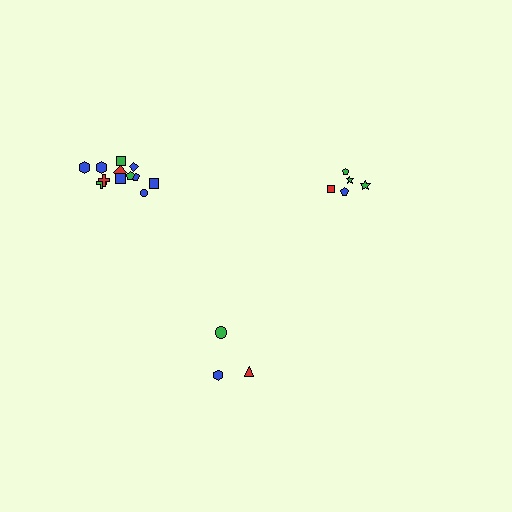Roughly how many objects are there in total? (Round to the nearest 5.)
Roughly 20 objects in total.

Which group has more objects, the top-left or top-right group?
The top-left group.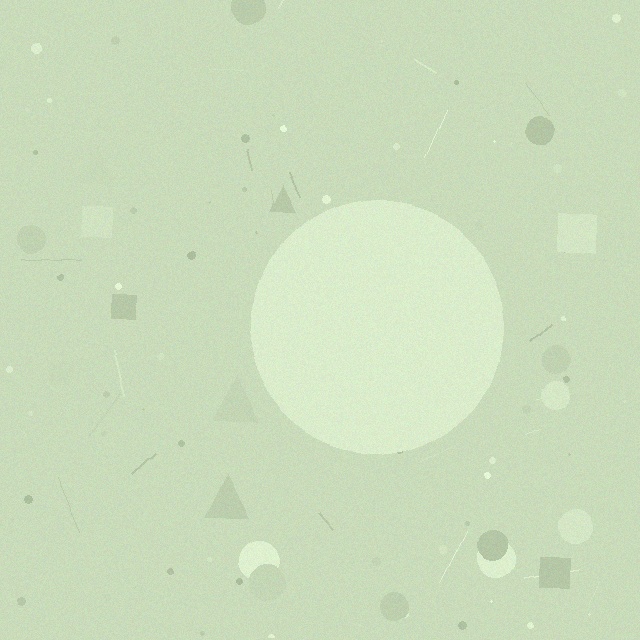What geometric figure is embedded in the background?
A circle is embedded in the background.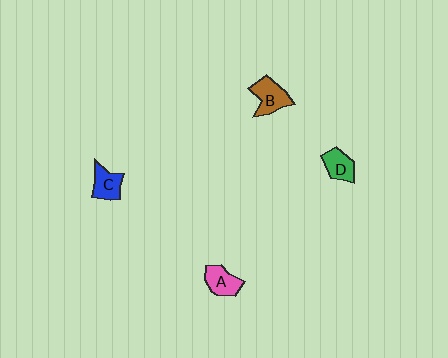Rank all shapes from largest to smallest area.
From largest to smallest: B (brown), A (pink), C (blue), D (green).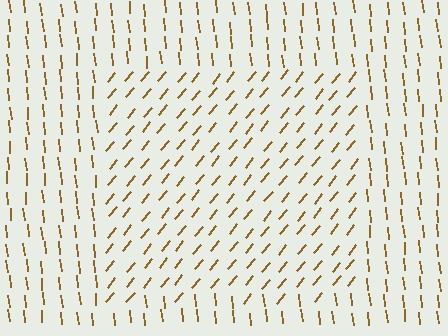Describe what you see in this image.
The image is filled with small brown line segments. A rectangle region in the image has lines oriented differently from the surrounding lines, creating a visible texture boundary.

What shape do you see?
I see a rectangle.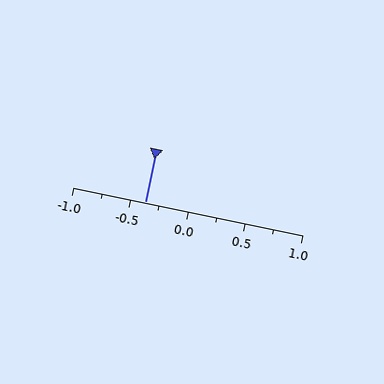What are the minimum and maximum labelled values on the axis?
The axis runs from -1.0 to 1.0.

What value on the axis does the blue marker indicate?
The marker indicates approximately -0.38.